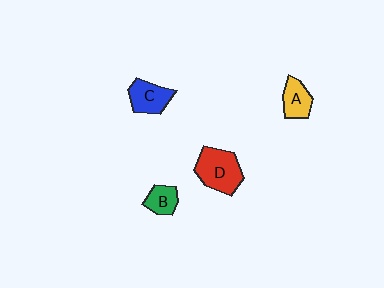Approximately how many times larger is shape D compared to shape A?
Approximately 1.7 times.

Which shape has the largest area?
Shape D (red).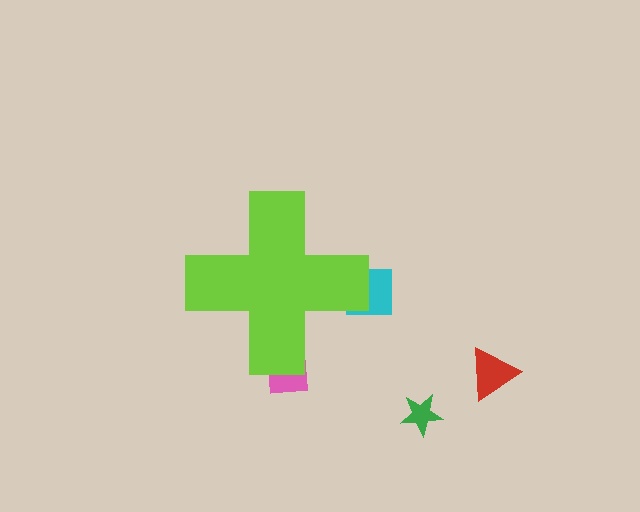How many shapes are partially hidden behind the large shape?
2 shapes are partially hidden.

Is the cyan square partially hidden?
Yes, the cyan square is partially hidden behind the lime cross.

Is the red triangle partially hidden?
No, the red triangle is fully visible.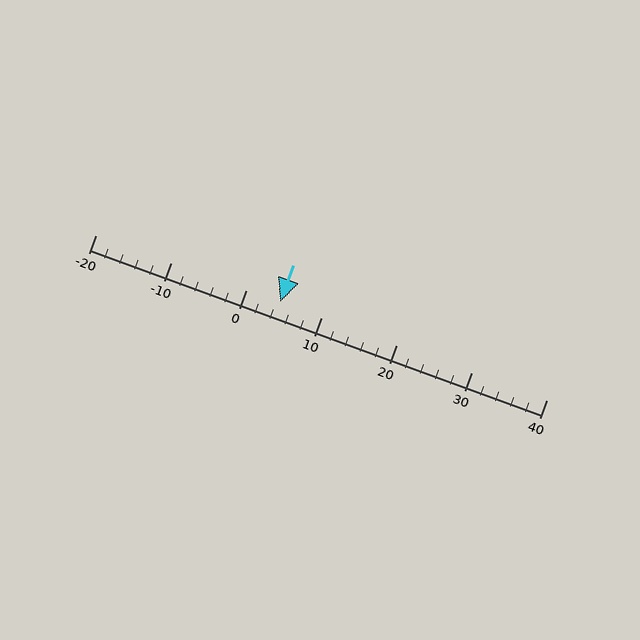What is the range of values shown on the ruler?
The ruler shows values from -20 to 40.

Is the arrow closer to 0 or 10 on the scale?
The arrow is closer to 0.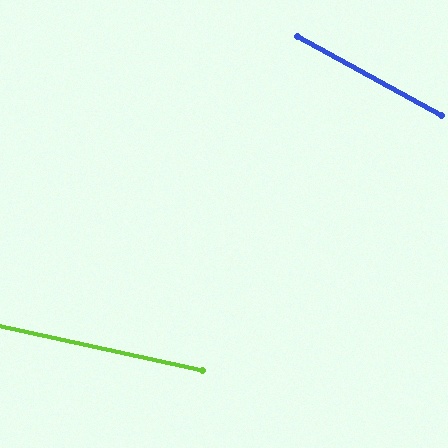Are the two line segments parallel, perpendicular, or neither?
Neither parallel nor perpendicular — they differ by about 16°.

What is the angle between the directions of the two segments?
Approximately 16 degrees.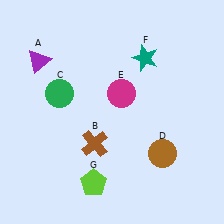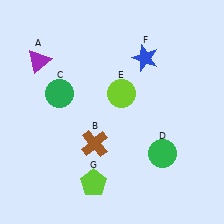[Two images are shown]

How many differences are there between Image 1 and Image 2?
There are 3 differences between the two images.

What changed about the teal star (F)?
In Image 1, F is teal. In Image 2, it changed to blue.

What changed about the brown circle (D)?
In Image 1, D is brown. In Image 2, it changed to green.